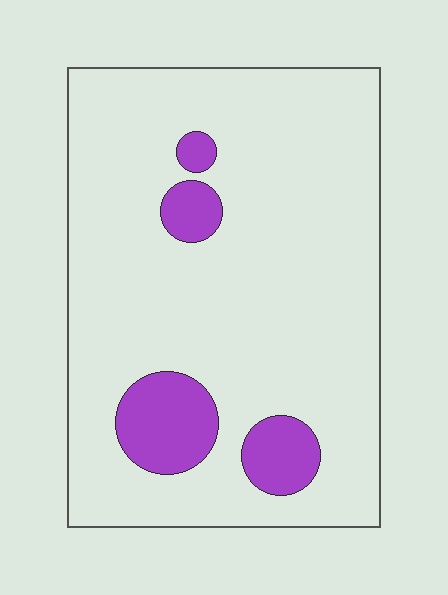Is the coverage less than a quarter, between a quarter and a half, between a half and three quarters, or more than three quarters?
Less than a quarter.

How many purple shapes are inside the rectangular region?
4.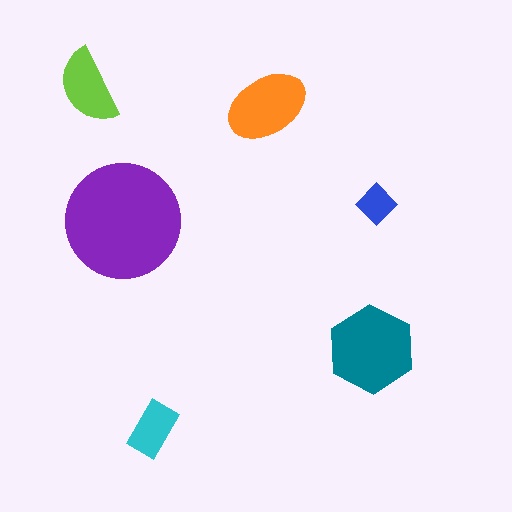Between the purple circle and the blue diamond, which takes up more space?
The purple circle.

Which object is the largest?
The purple circle.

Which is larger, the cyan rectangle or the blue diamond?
The cyan rectangle.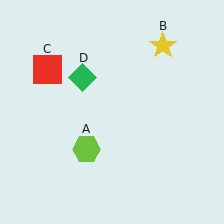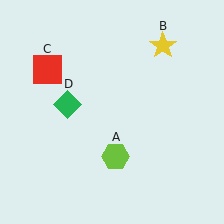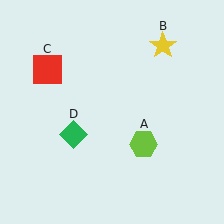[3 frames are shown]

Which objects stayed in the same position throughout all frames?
Yellow star (object B) and red square (object C) remained stationary.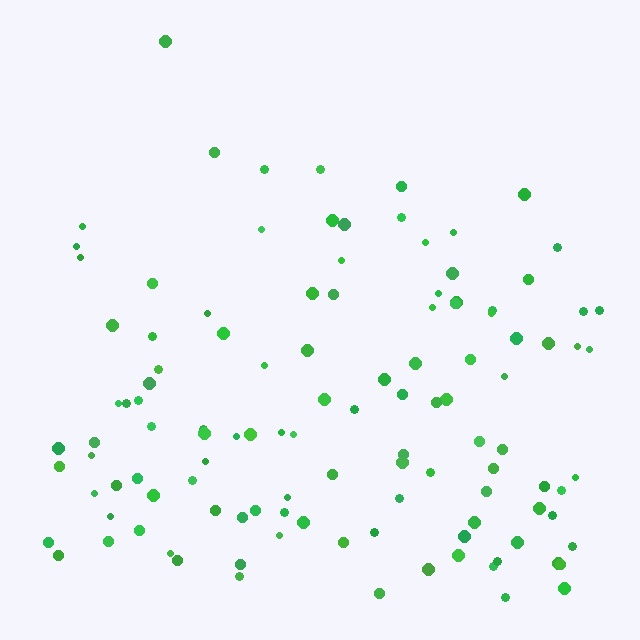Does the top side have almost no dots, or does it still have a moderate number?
Still a moderate number, just noticeably fewer than the bottom.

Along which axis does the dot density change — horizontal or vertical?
Vertical.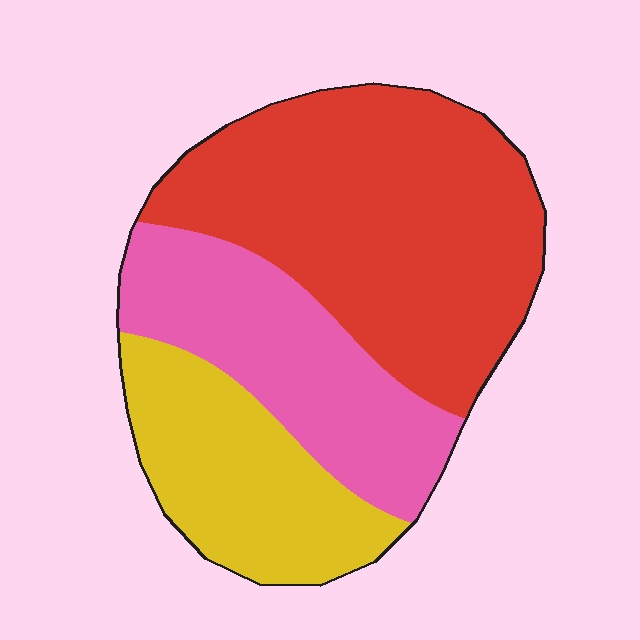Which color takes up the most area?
Red, at roughly 50%.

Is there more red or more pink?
Red.